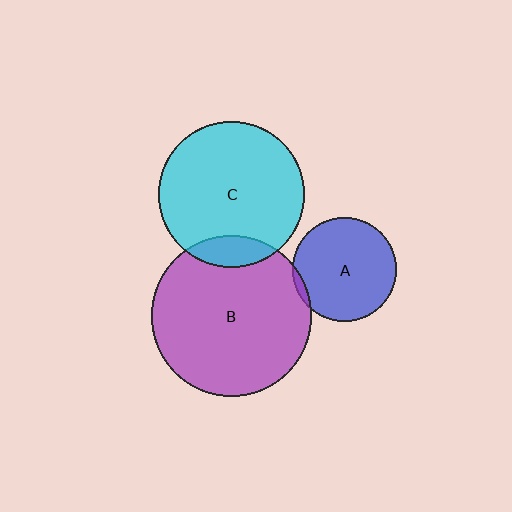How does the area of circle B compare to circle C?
Approximately 1.2 times.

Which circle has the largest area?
Circle B (purple).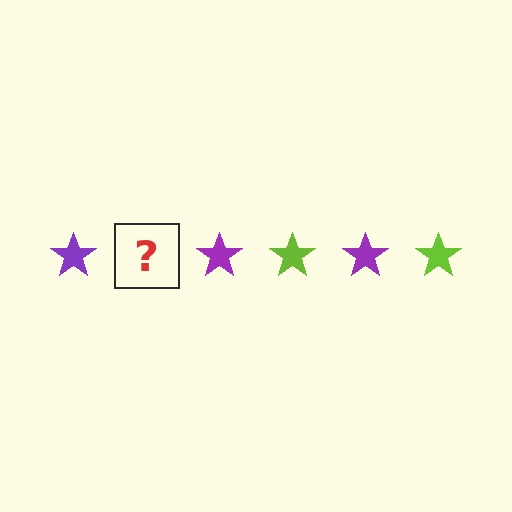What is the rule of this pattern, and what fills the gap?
The rule is that the pattern cycles through purple, lime stars. The gap should be filled with a lime star.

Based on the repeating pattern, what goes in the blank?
The blank should be a lime star.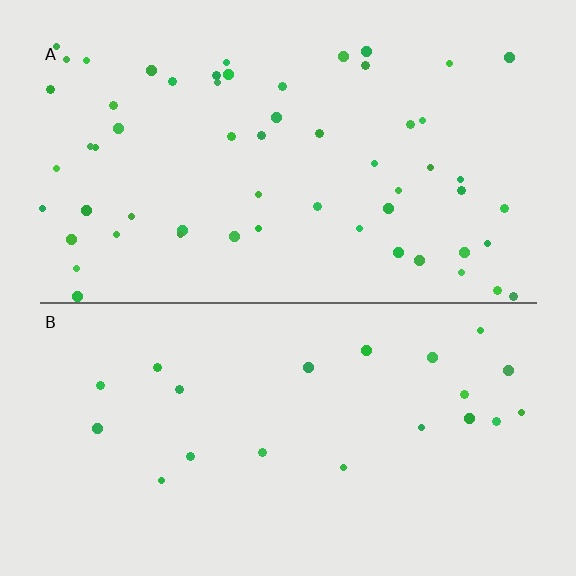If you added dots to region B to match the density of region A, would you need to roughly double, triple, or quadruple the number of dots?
Approximately triple.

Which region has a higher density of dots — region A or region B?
A (the top).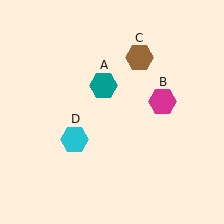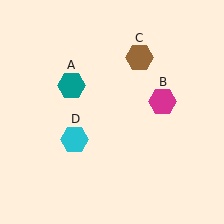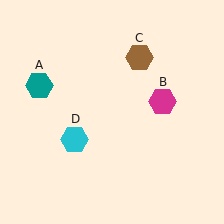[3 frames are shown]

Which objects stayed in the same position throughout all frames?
Magenta hexagon (object B) and brown hexagon (object C) and cyan hexagon (object D) remained stationary.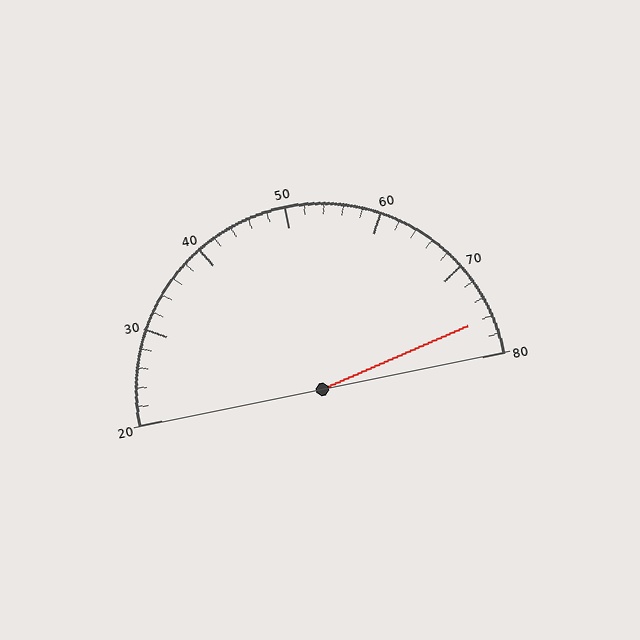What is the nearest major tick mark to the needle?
The nearest major tick mark is 80.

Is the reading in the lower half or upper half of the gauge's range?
The reading is in the upper half of the range (20 to 80).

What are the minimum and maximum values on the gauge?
The gauge ranges from 20 to 80.